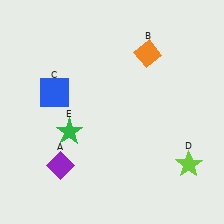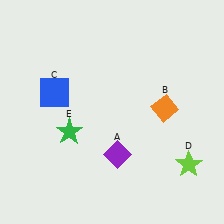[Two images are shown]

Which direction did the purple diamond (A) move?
The purple diamond (A) moved right.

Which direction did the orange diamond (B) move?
The orange diamond (B) moved down.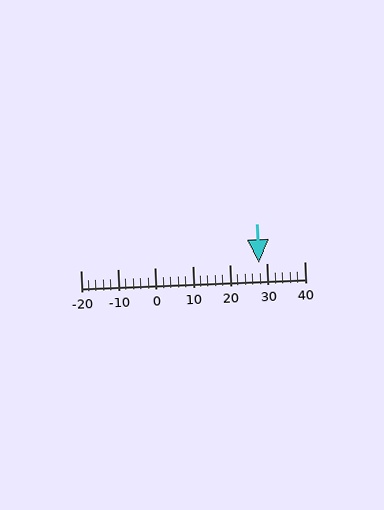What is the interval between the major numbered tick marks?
The major tick marks are spaced 10 units apart.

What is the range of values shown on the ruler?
The ruler shows values from -20 to 40.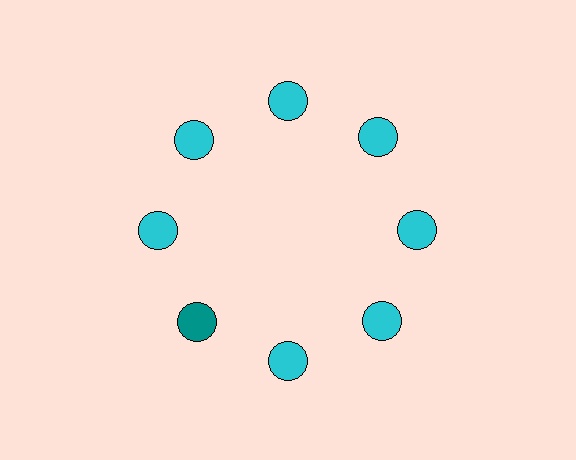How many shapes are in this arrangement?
There are 8 shapes arranged in a ring pattern.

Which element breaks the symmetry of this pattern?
The teal circle at roughly the 8 o'clock position breaks the symmetry. All other shapes are cyan circles.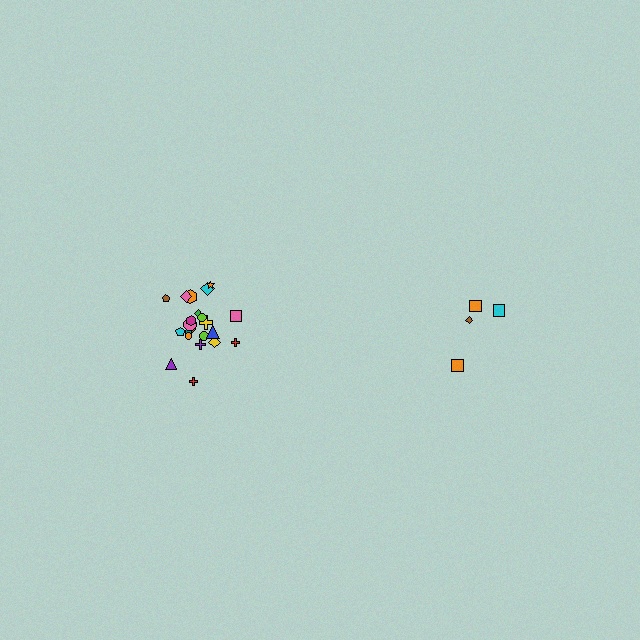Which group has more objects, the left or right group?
The left group.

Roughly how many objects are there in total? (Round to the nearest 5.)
Roughly 25 objects in total.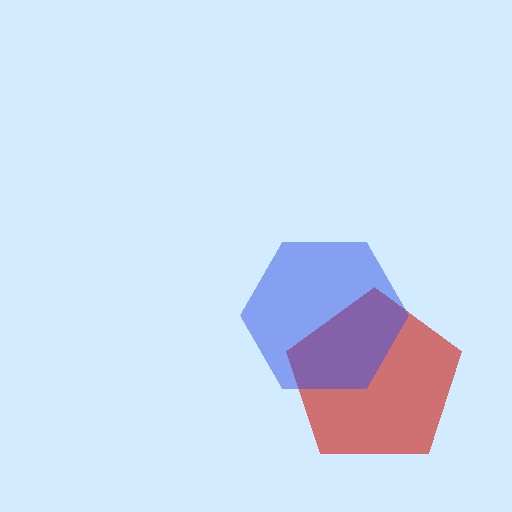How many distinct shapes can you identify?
There are 2 distinct shapes: a red pentagon, a blue hexagon.